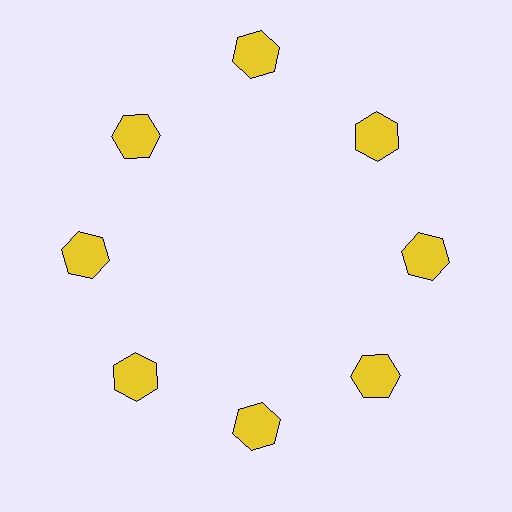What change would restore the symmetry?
The symmetry would be restored by moving it inward, back onto the ring so that all 8 hexagons sit at equal angles and equal distance from the center.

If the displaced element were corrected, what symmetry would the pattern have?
It would have 8-fold rotational symmetry — the pattern would map onto itself every 45 degrees.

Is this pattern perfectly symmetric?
No. The 8 yellow hexagons are arranged in a ring, but one element near the 12 o'clock position is pushed outward from the center, breaking the 8-fold rotational symmetry.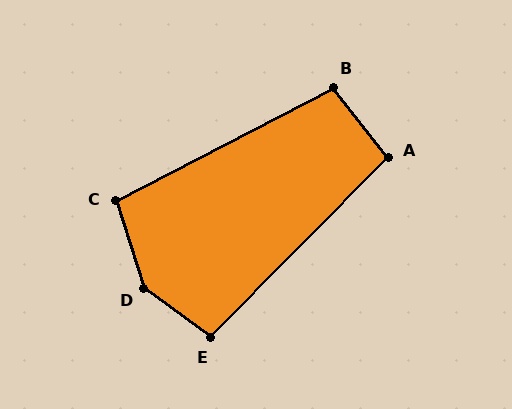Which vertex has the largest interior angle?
D, at approximately 144 degrees.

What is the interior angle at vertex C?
Approximately 100 degrees (obtuse).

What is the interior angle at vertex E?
Approximately 99 degrees (obtuse).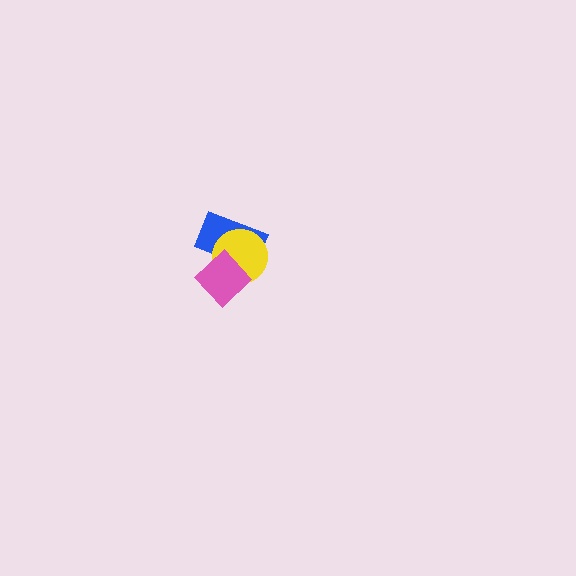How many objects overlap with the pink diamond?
2 objects overlap with the pink diamond.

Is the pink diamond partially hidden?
No, no other shape covers it.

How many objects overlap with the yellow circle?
2 objects overlap with the yellow circle.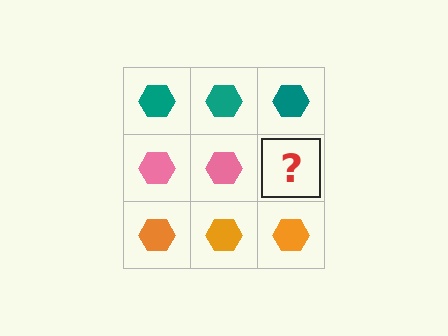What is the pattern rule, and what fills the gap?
The rule is that each row has a consistent color. The gap should be filled with a pink hexagon.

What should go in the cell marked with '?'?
The missing cell should contain a pink hexagon.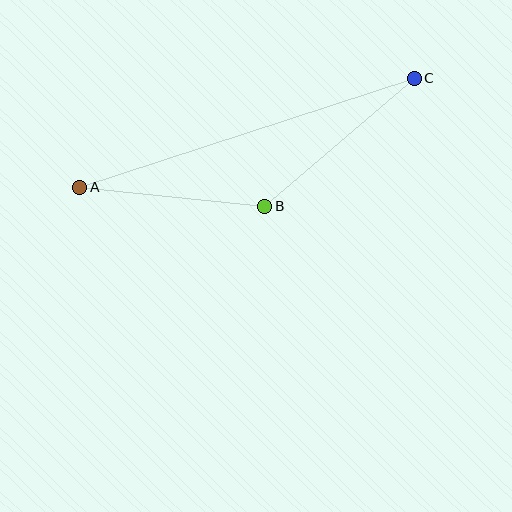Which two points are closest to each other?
Points A and B are closest to each other.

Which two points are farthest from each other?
Points A and C are farthest from each other.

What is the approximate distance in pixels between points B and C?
The distance between B and C is approximately 197 pixels.